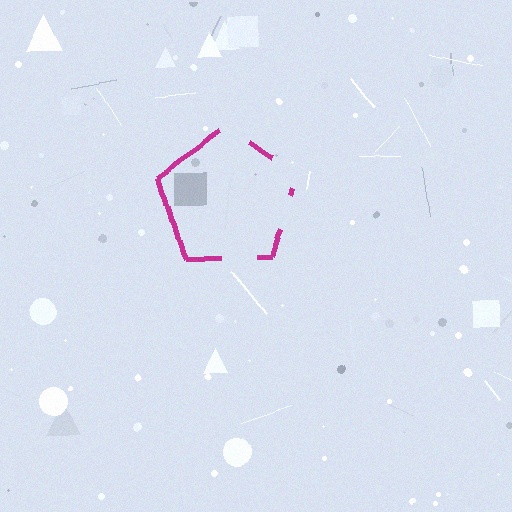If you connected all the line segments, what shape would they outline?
They would outline a pentagon.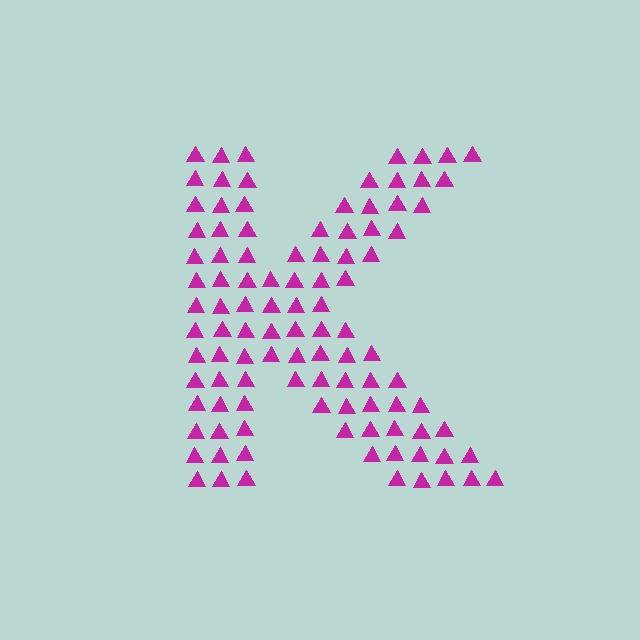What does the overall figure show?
The overall figure shows the letter K.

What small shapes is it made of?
It is made of small triangles.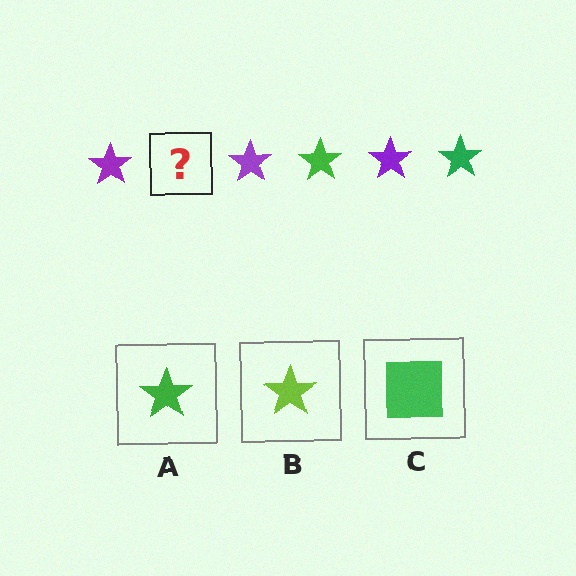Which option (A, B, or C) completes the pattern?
A.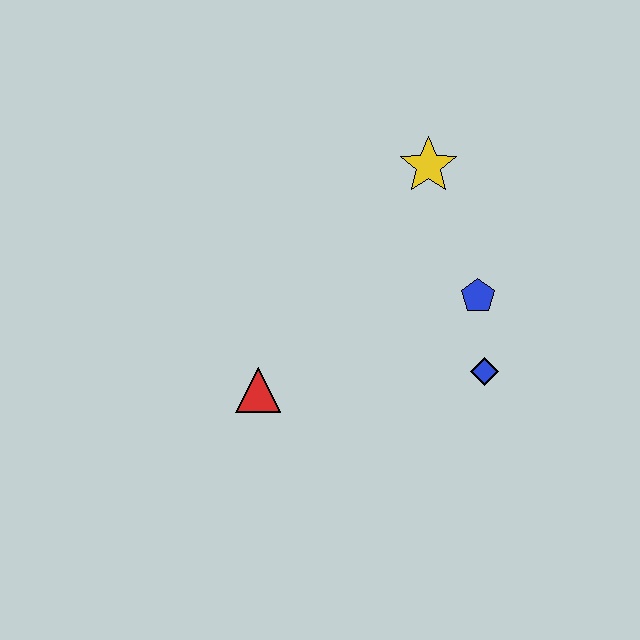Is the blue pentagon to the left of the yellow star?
No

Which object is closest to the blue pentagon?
The blue diamond is closest to the blue pentagon.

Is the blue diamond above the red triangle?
Yes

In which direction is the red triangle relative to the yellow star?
The red triangle is below the yellow star.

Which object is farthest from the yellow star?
The red triangle is farthest from the yellow star.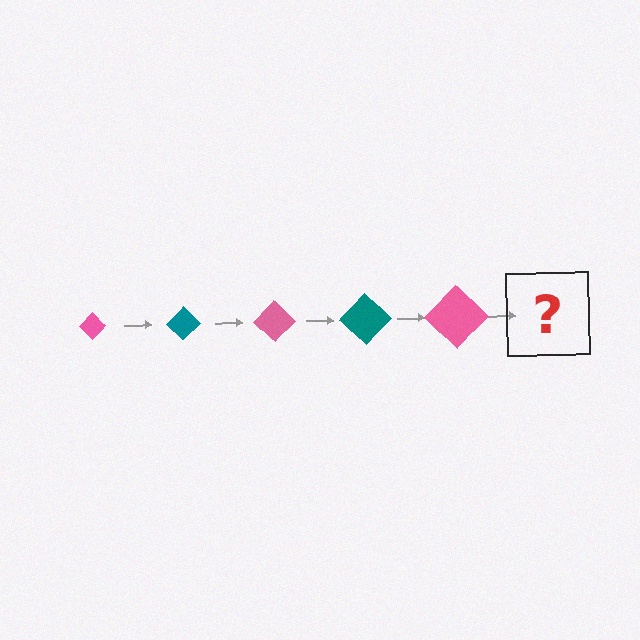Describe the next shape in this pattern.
It should be a teal diamond, larger than the previous one.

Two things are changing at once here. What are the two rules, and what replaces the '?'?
The two rules are that the diamond grows larger each step and the color cycles through pink and teal. The '?' should be a teal diamond, larger than the previous one.